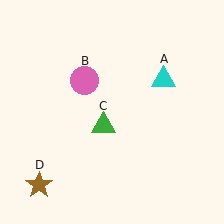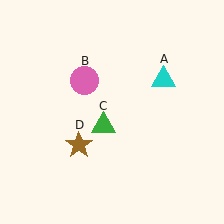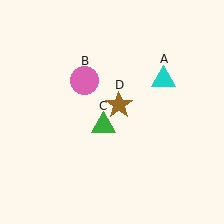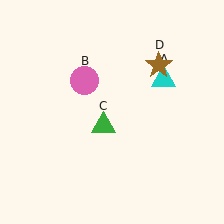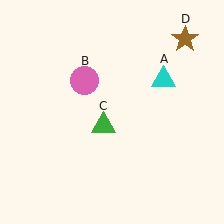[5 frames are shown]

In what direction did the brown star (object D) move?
The brown star (object D) moved up and to the right.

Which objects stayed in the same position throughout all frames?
Cyan triangle (object A) and pink circle (object B) and green triangle (object C) remained stationary.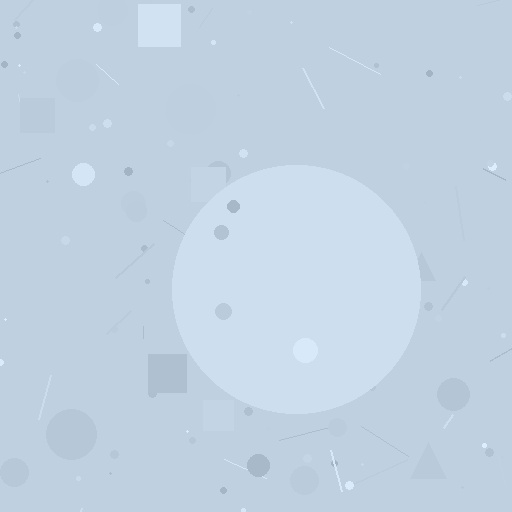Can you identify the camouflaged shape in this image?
The camouflaged shape is a circle.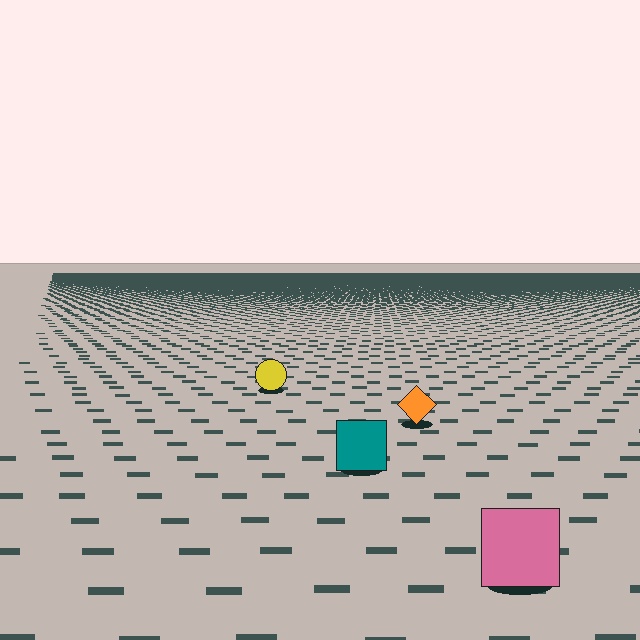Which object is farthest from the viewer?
The yellow circle is farthest from the viewer. It appears smaller and the ground texture around it is denser.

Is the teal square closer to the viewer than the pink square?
No. The pink square is closer — you can tell from the texture gradient: the ground texture is coarser near it.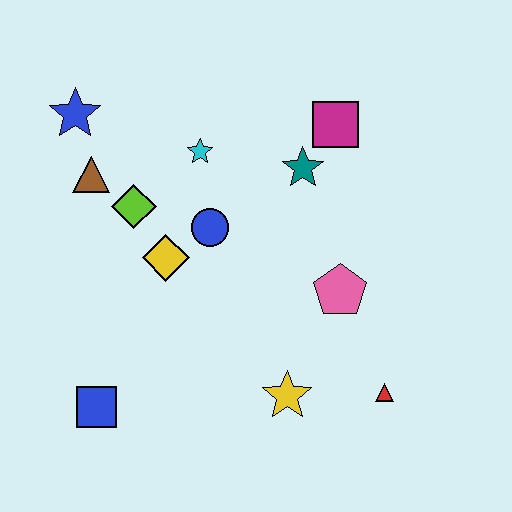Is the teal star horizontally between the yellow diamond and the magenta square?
Yes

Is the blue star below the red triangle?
No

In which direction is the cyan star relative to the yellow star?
The cyan star is above the yellow star.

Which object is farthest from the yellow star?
The blue star is farthest from the yellow star.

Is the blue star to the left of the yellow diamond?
Yes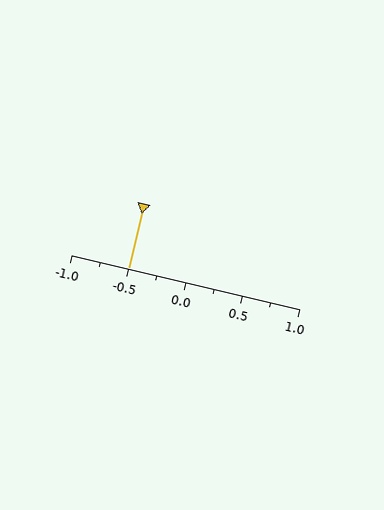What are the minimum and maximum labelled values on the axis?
The axis runs from -1.0 to 1.0.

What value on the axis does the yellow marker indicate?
The marker indicates approximately -0.5.